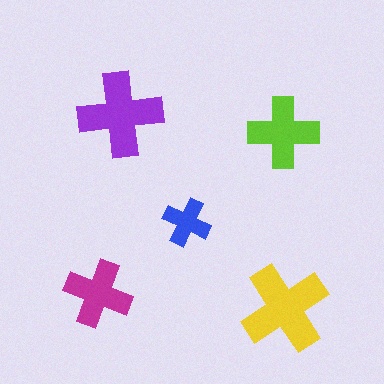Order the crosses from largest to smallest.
the yellow one, the purple one, the lime one, the magenta one, the blue one.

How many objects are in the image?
There are 5 objects in the image.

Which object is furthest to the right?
The yellow cross is rightmost.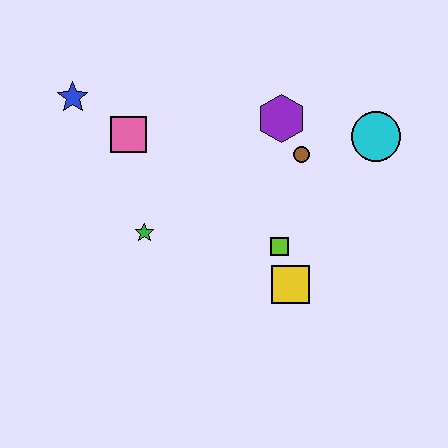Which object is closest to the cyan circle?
The brown circle is closest to the cyan circle.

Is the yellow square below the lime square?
Yes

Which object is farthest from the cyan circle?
The blue star is farthest from the cyan circle.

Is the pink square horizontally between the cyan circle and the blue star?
Yes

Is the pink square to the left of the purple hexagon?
Yes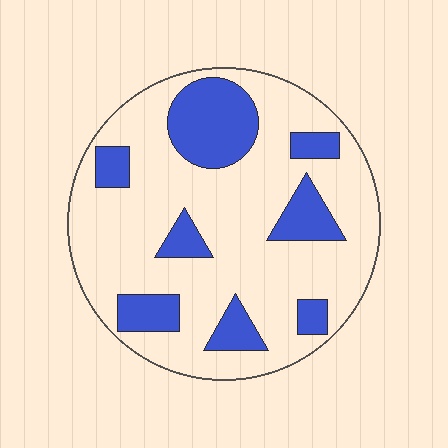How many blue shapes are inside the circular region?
8.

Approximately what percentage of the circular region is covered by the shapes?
Approximately 25%.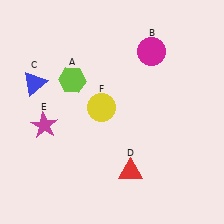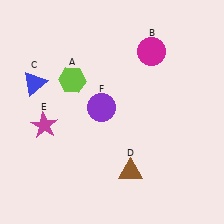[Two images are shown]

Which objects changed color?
D changed from red to brown. F changed from yellow to purple.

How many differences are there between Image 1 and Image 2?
There are 2 differences between the two images.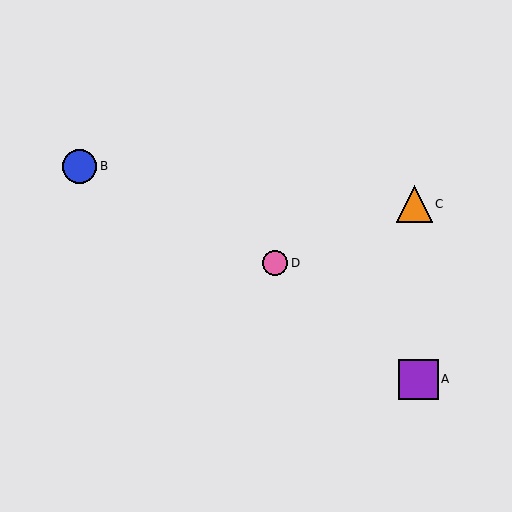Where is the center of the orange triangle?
The center of the orange triangle is at (414, 204).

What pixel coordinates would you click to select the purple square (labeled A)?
Click at (418, 379) to select the purple square A.